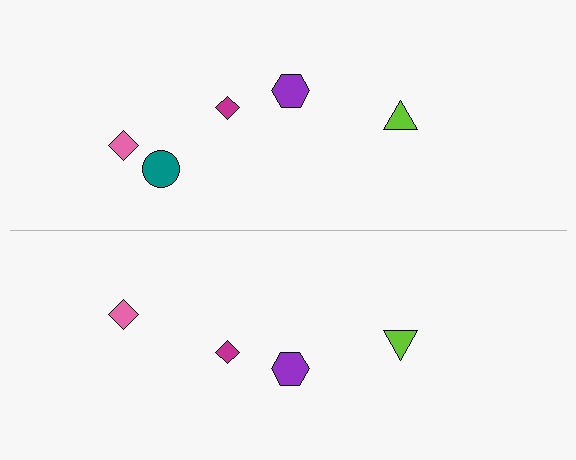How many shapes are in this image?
There are 9 shapes in this image.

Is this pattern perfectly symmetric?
No, the pattern is not perfectly symmetric. A teal circle is missing from the bottom side.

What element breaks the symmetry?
A teal circle is missing from the bottom side.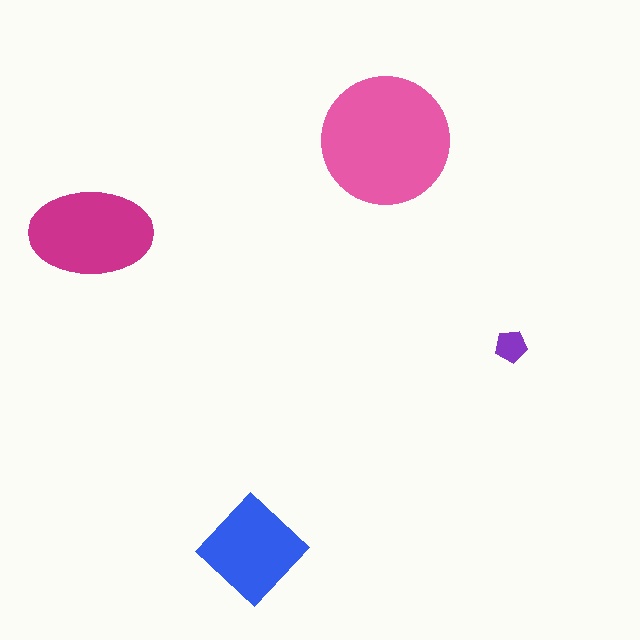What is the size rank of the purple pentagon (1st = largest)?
4th.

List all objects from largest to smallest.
The pink circle, the magenta ellipse, the blue diamond, the purple pentagon.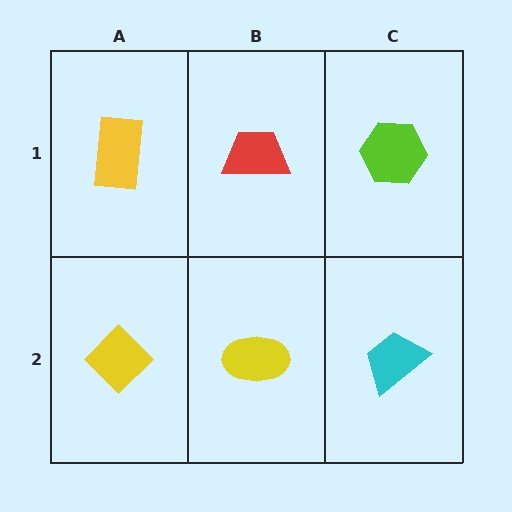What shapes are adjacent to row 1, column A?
A yellow diamond (row 2, column A), a red trapezoid (row 1, column B).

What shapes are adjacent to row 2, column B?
A red trapezoid (row 1, column B), a yellow diamond (row 2, column A), a cyan trapezoid (row 2, column C).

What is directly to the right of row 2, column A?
A yellow ellipse.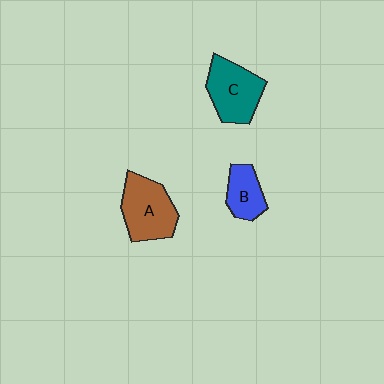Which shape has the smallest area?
Shape B (blue).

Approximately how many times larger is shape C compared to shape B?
Approximately 1.6 times.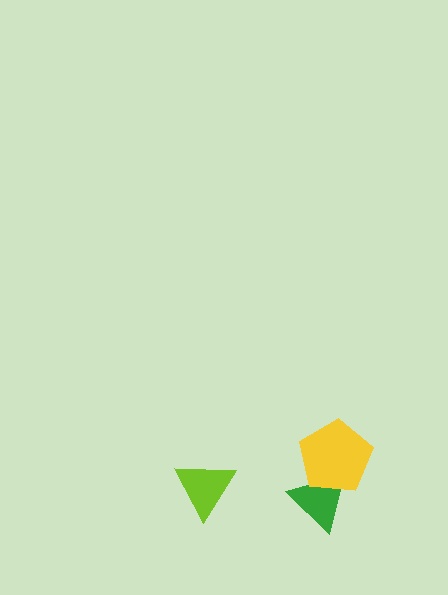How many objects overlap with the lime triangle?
0 objects overlap with the lime triangle.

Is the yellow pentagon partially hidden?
No, no other shape covers it.